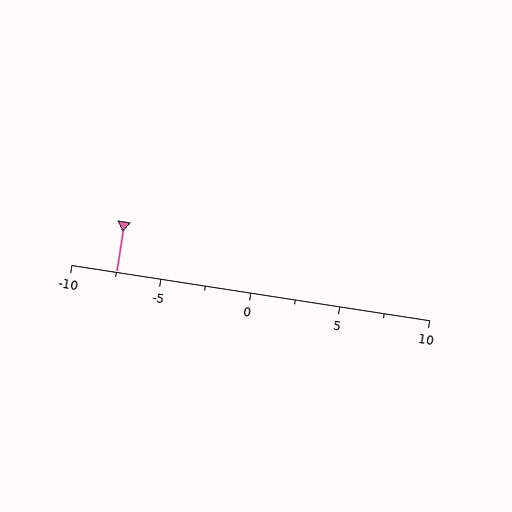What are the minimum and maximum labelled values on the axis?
The axis runs from -10 to 10.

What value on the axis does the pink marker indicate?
The marker indicates approximately -7.5.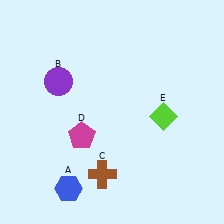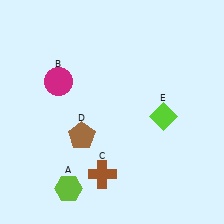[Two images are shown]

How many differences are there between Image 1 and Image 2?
There are 3 differences between the two images.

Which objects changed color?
A changed from blue to lime. B changed from purple to magenta. D changed from magenta to brown.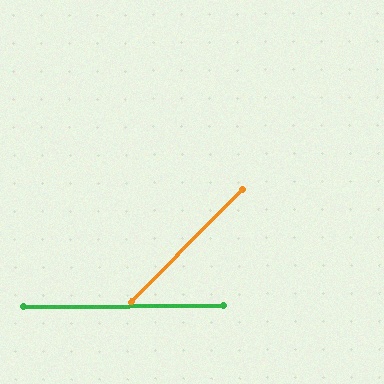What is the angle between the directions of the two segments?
Approximately 45 degrees.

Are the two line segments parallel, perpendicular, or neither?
Neither parallel nor perpendicular — they differ by about 45°.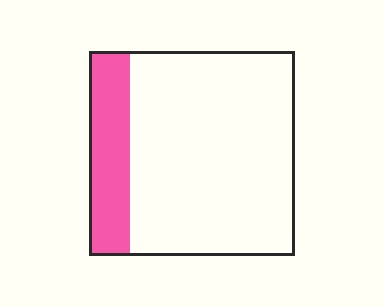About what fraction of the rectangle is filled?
About one fifth (1/5).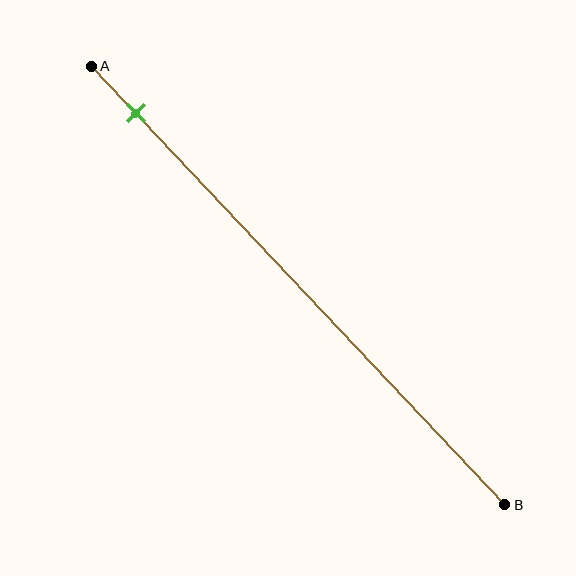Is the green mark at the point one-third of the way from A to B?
No, the mark is at about 10% from A, not at the 33% one-third point.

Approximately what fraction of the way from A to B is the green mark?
The green mark is approximately 10% of the way from A to B.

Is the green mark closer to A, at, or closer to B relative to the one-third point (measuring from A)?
The green mark is closer to point A than the one-third point of segment AB.